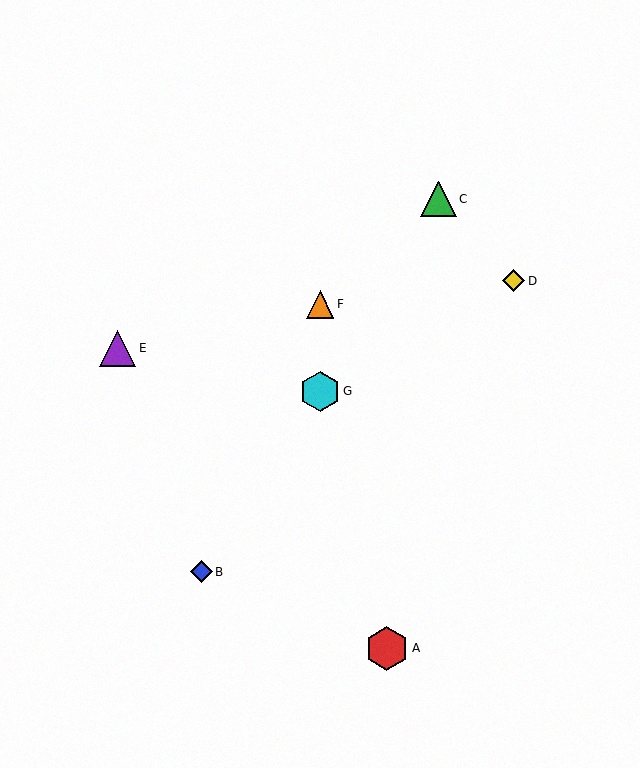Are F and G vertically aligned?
Yes, both are at x≈320.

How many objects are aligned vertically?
2 objects (F, G) are aligned vertically.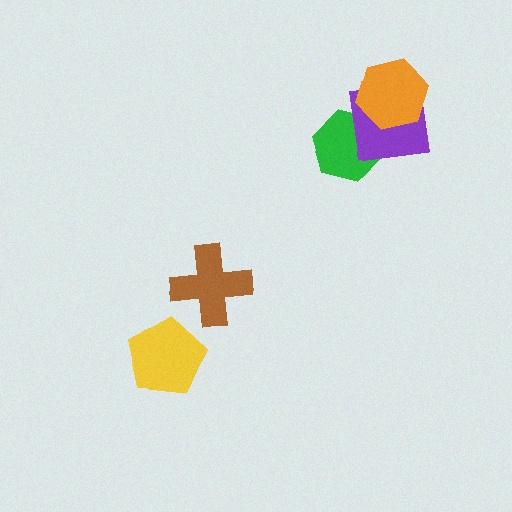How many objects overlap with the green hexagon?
1 object overlaps with the green hexagon.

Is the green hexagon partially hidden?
Yes, it is partially covered by another shape.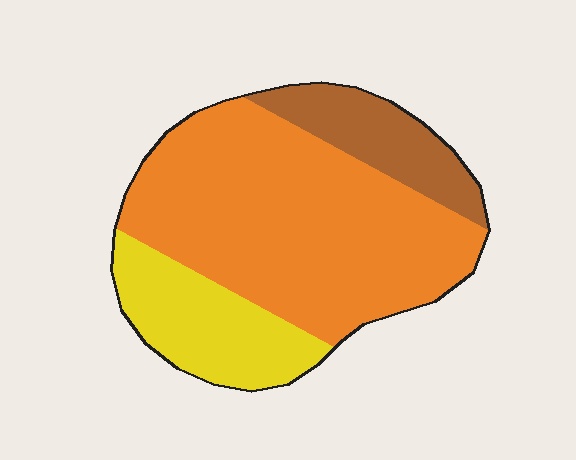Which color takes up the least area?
Brown, at roughly 15%.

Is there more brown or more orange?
Orange.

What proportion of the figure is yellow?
Yellow takes up about one fifth (1/5) of the figure.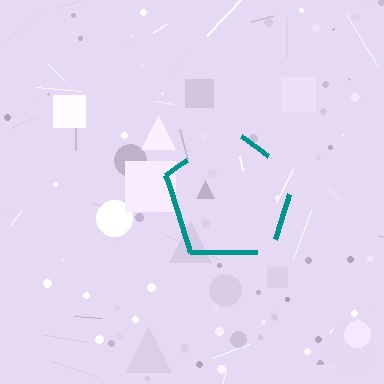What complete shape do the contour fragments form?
The contour fragments form a pentagon.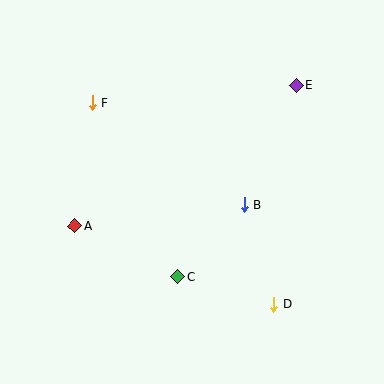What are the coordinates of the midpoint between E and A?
The midpoint between E and A is at (185, 156).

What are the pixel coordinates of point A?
Point A is at (74, 226).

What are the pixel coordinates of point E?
Point E is at (296, 85).